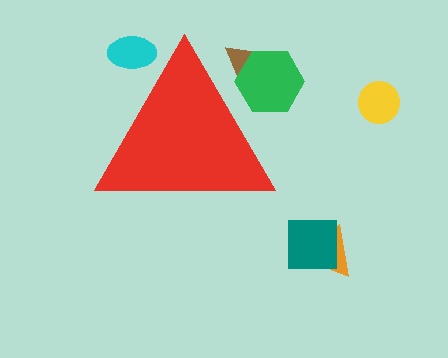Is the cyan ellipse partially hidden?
Yes, the cyan ellipse is partially hidden behind the red triangle.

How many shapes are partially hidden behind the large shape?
3 shapes are partially hidden.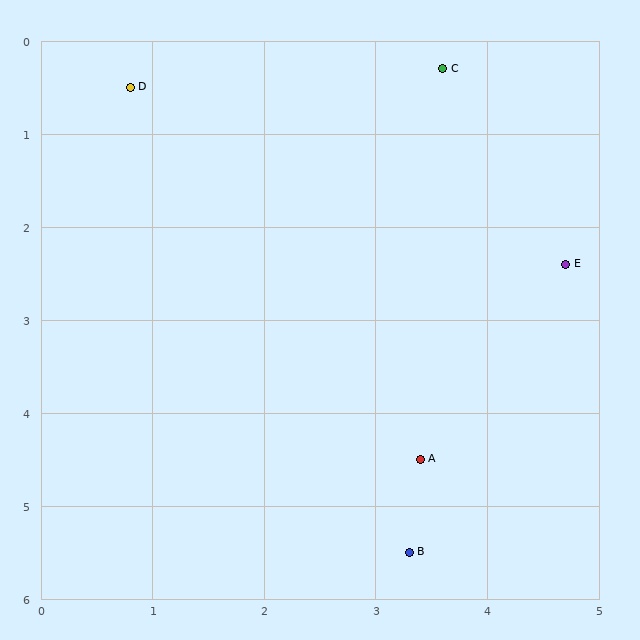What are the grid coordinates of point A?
Point A is at approximately (3.4, 4.5).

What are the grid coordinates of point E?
Point E is at approximately (4.7, 2.4).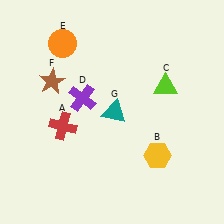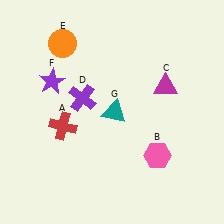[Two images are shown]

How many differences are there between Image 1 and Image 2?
There are 3 differences between the two images.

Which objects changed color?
B changed from yellow to pink. C changed from lime to magenta. F changed from brown to purple.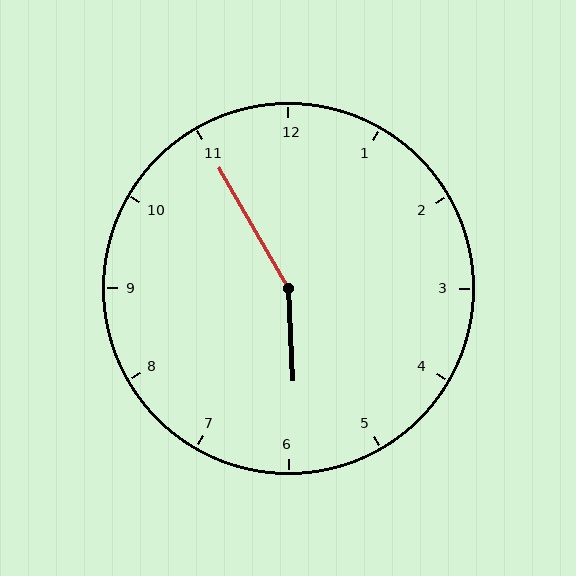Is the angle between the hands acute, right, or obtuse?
It is obtuse.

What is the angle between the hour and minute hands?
Approximately 152 degrees.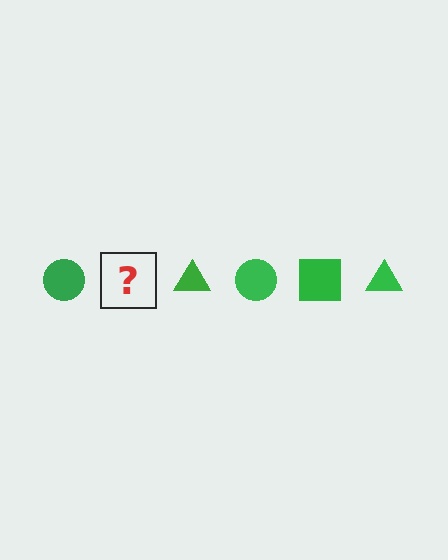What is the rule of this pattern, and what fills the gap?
The rule is that the pattern cycles through circle, square, triangle shapes in green. The gap should be filled with a green square.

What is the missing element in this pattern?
The missing element is a green square.